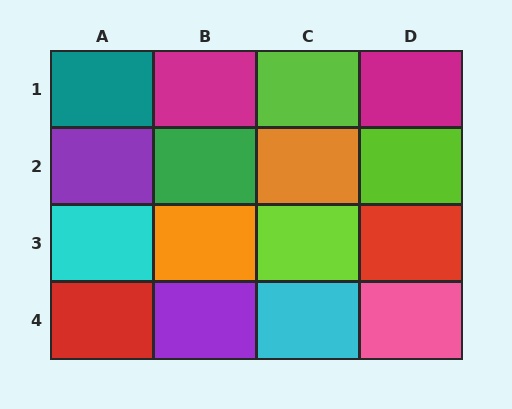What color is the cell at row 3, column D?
Red.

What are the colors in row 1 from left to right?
Teal, magenta, lime, magenta.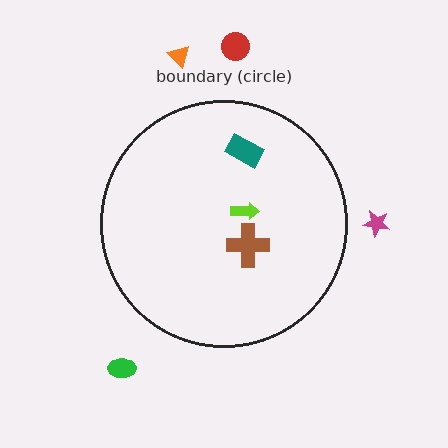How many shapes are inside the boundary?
3 inside, 4 outside.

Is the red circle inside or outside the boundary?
Outside.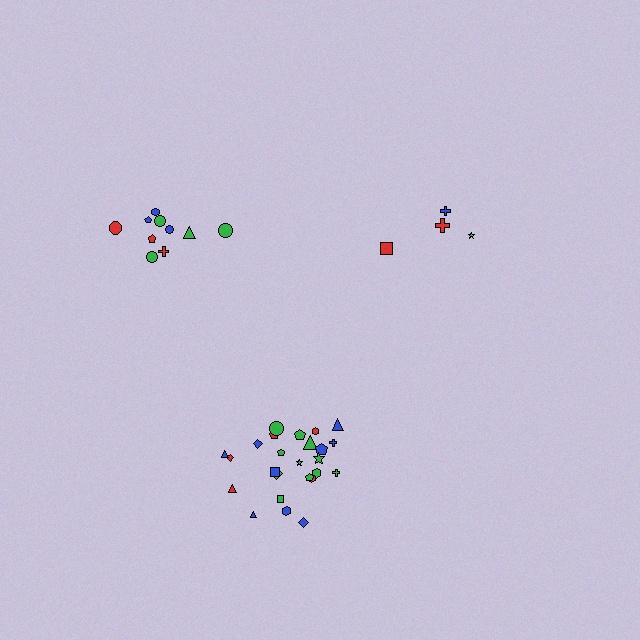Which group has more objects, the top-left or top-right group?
The top-left group.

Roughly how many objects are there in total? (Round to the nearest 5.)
Roughly 40 objects in total.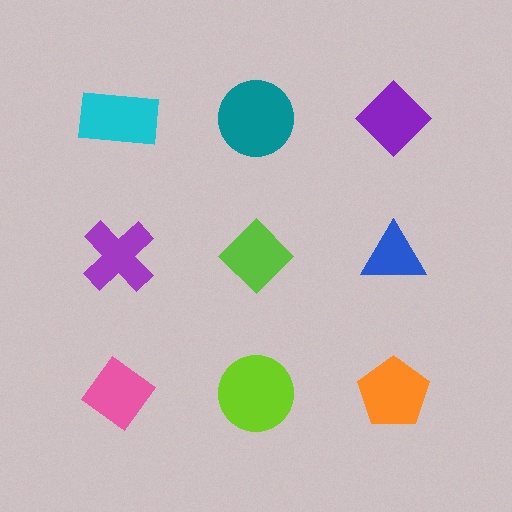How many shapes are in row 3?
3 shapes.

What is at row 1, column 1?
A cyan rectangle.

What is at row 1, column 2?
A teal circle.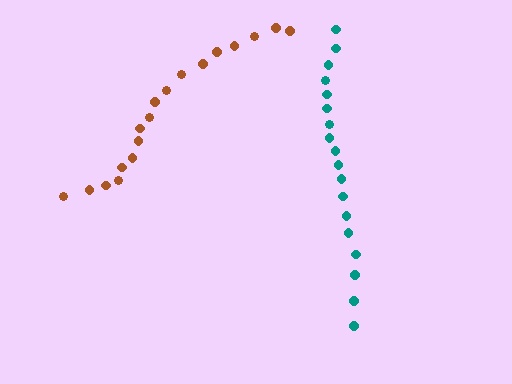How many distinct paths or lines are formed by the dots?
There are 2 distinct paths.